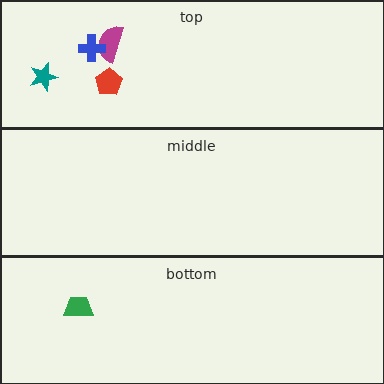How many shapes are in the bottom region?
1.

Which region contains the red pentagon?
The top region.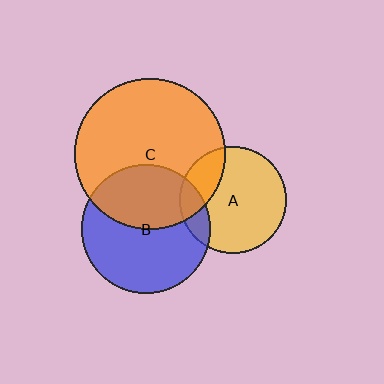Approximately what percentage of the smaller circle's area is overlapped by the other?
Approximately 20%.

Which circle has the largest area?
Circle C (orange).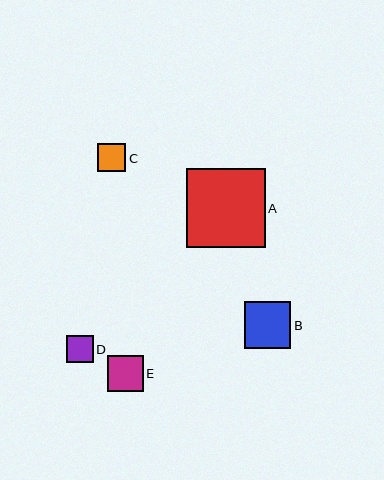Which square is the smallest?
Square D is the smallest with a size of approximately 27 pixels.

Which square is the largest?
Square A is the largest with a size of approximately 79 pixels.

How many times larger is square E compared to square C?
Square E is approximately 1.2 times the size of square C.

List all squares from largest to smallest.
From largest to smallest: A, B, E, C, D.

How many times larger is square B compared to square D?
Square B is approximately 1.7 times the size of square D.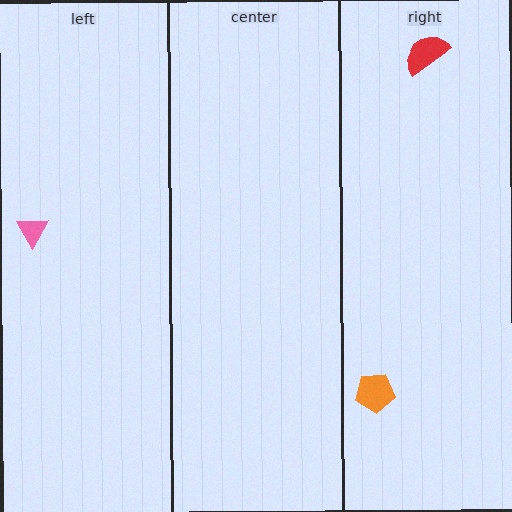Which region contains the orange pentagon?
The right region.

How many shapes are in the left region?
1.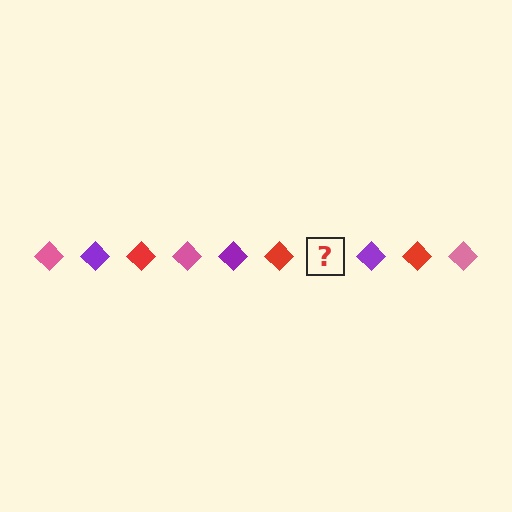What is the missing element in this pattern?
The missing element is a pink diamond.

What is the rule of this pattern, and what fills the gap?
The rule is that the pattern cycles through pink, purple, red diamonds. The gap should be filled with a pink diamond.